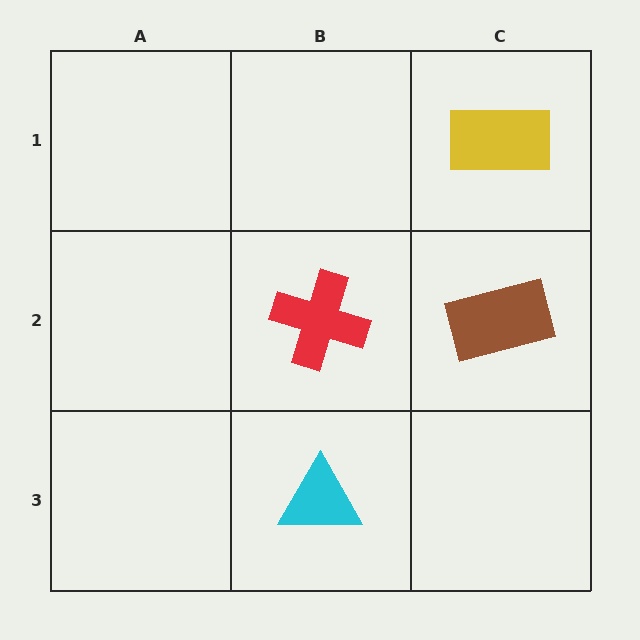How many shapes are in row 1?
1 shape.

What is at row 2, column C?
A brown rectangle.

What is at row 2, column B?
A red cross.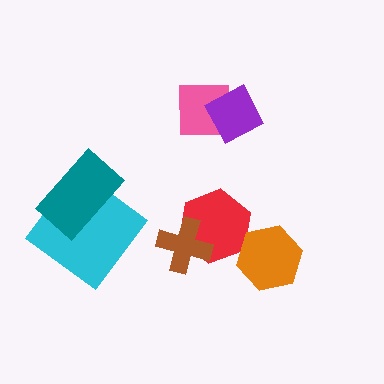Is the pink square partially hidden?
Yes, it is partially covered by another shape.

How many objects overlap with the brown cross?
1 object overlaps with the brown cross.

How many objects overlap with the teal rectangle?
1 object overlaps with the teal rectangle.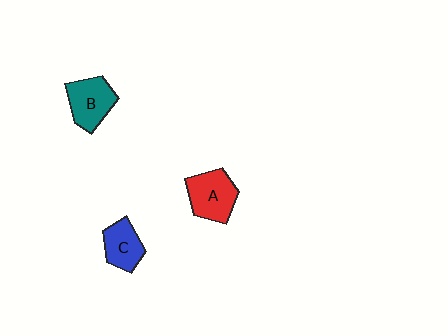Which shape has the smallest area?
Shape C (blue).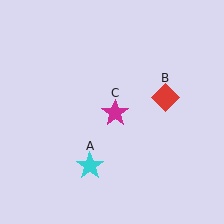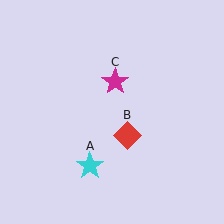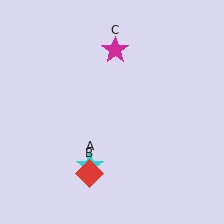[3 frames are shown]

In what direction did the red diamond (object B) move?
The red diamond (object B) moved down and to the left.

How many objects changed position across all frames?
2 objects changed position: red diamond (object B), magenta star (object C).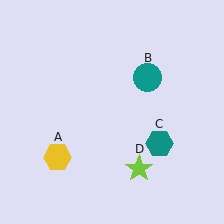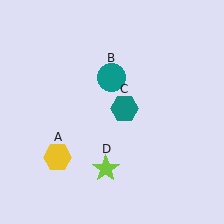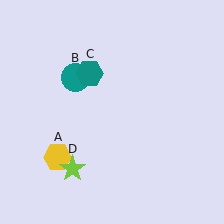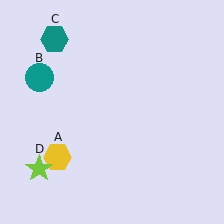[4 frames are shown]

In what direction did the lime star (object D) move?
The lime star (object D) moved left.